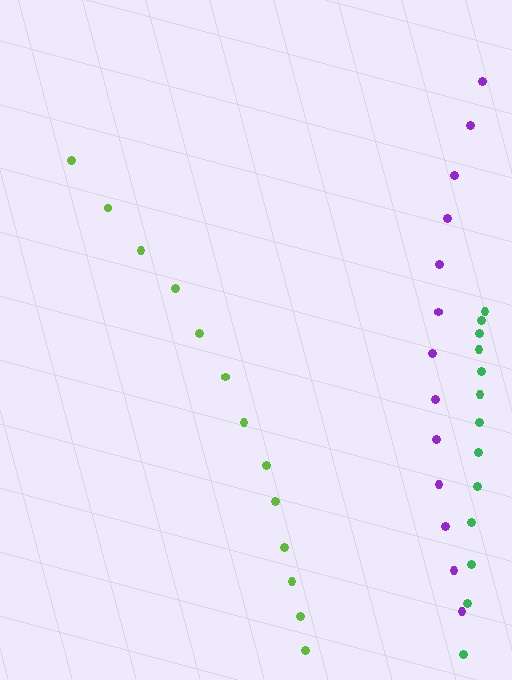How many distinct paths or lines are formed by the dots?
There are 3 distinct paths.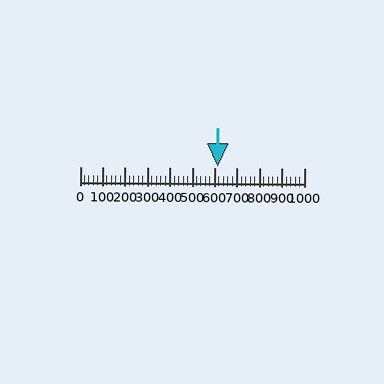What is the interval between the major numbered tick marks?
The major tick marks are spaced 100 units apart.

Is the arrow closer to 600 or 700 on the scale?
The arrow is closer to 600.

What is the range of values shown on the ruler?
The ruler shows values from 0 to 1000.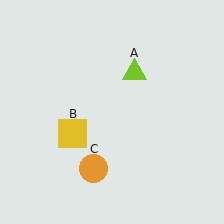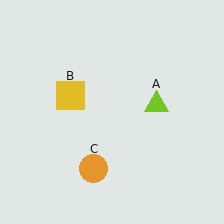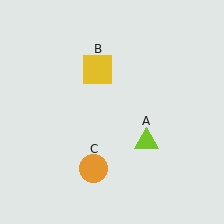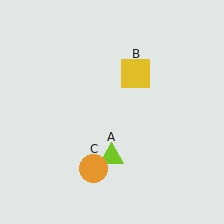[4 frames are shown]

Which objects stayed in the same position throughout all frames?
Orange circle (object C) remained stationary.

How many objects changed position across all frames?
2 objects changed position: lime triangle (object A), yellow square (object B).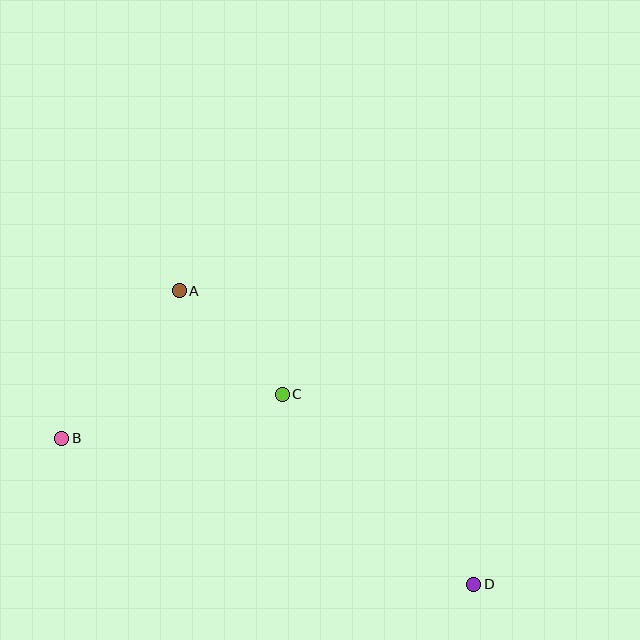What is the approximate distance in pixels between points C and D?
The distance between C and D is approximately 270 pixels.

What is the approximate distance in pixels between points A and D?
The distance between A and D is approximately 416 pixels.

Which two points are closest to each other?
Points A and C are closest to each other.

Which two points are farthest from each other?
Points B and D are farthest from each other.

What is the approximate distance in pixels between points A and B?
The distance between A and B is approximately 188 pixels.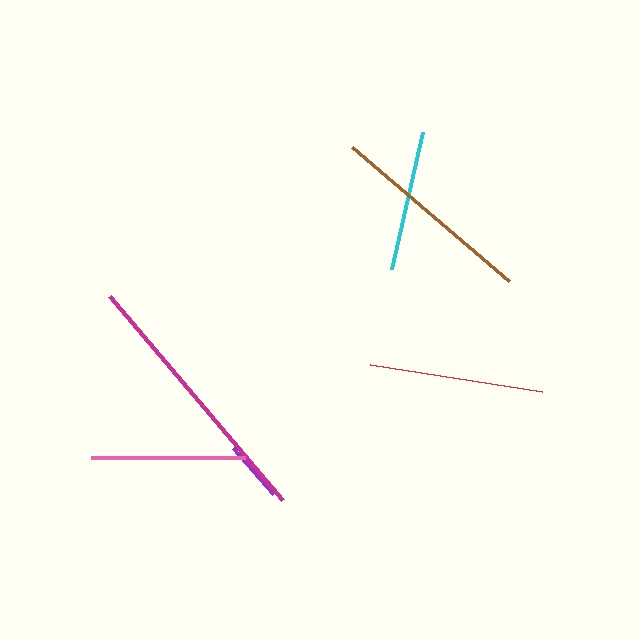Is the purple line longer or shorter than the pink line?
The pink line is longer than the purple line.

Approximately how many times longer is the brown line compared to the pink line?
The brown line is approximately 1.3 times the length of the pink line.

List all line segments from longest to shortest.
From longest to shortest: magenta, brown, red, pink, cyan, purple.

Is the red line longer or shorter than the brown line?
The brown line is longer than the red line.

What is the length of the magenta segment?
The magenta segment is approximately 268 pixels long.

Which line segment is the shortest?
The purple line is the shortest at approximately 61 pixels.